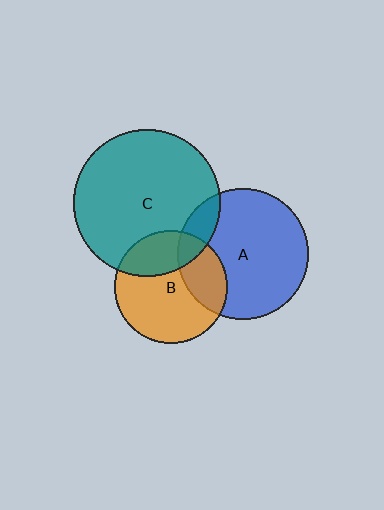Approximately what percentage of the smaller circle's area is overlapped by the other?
Approximately 30%.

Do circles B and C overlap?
Yes.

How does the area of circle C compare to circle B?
Approximately 1.7 times.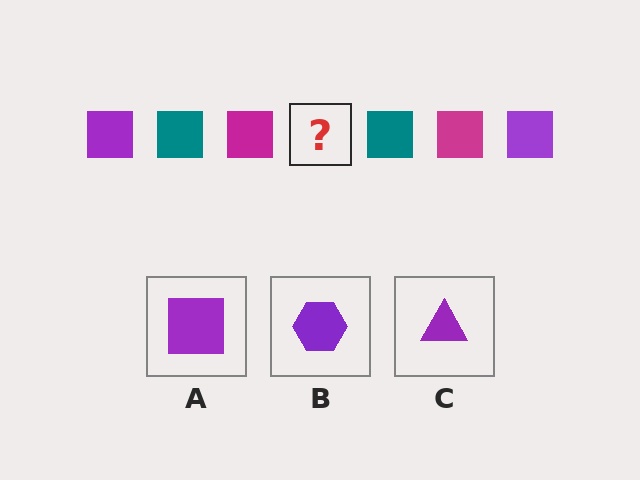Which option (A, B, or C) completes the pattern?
A.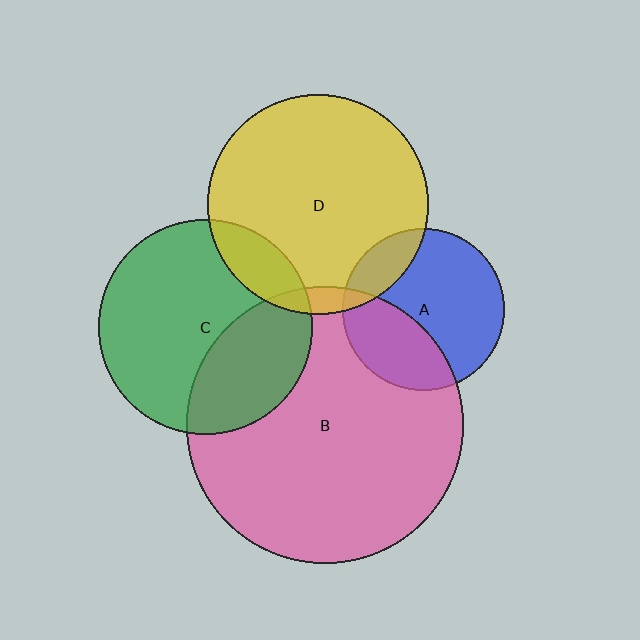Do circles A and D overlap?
Yes.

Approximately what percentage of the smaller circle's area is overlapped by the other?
Approximately 15%.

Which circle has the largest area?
Circle B (pink).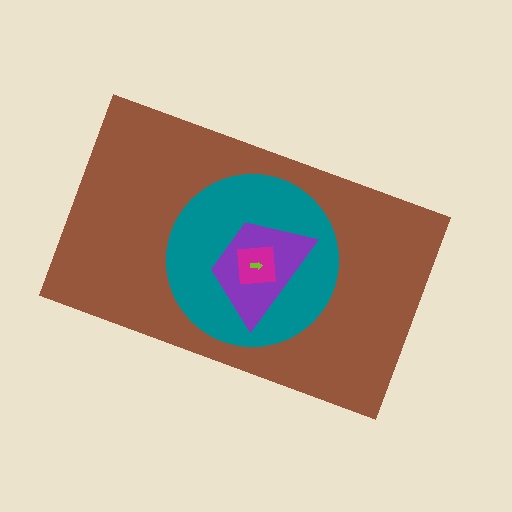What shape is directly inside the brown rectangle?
The teal circle.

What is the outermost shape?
The brown rectangle.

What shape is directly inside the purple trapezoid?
The magenta square.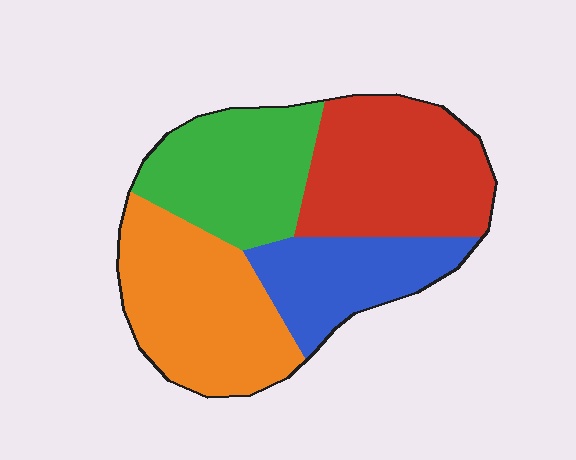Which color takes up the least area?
Blue, at roughly 20%.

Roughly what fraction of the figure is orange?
Orange covers 29% of the figure.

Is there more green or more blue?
Green.